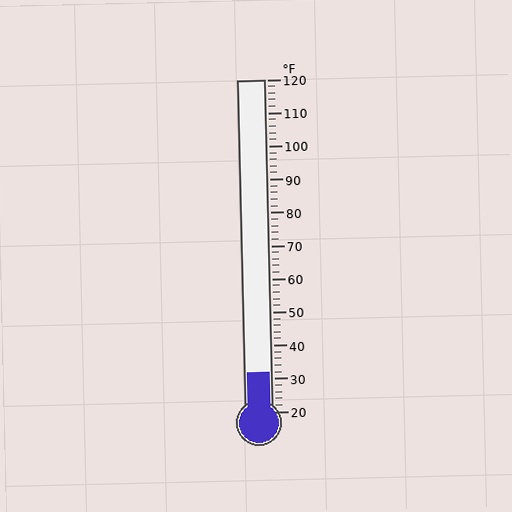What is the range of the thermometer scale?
The thermometer scale ranges from 20°F to 120°F.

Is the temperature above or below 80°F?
The temperature is below 80°F.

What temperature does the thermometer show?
The thermometer shows approximately 32°F.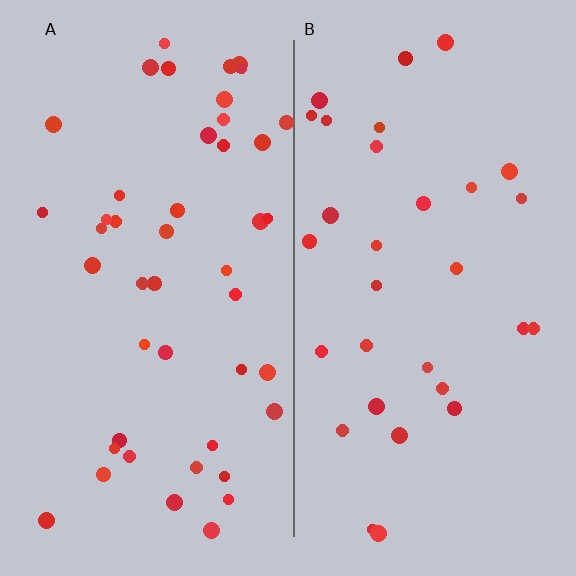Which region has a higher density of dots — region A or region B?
A (the left).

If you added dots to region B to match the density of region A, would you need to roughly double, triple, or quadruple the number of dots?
Approximately double.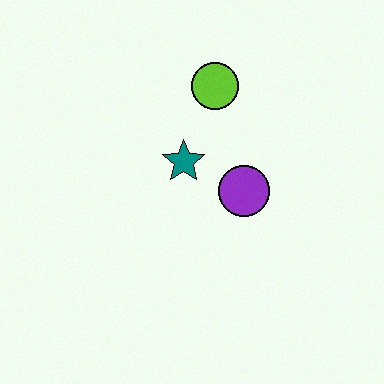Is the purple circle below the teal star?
Yes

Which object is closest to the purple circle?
The teal star is closest to the purple circle.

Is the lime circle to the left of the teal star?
No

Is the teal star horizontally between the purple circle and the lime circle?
No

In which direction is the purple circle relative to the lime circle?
The purple circle is below the lime circle.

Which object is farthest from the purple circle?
The lime circle is farthest from the purple circle.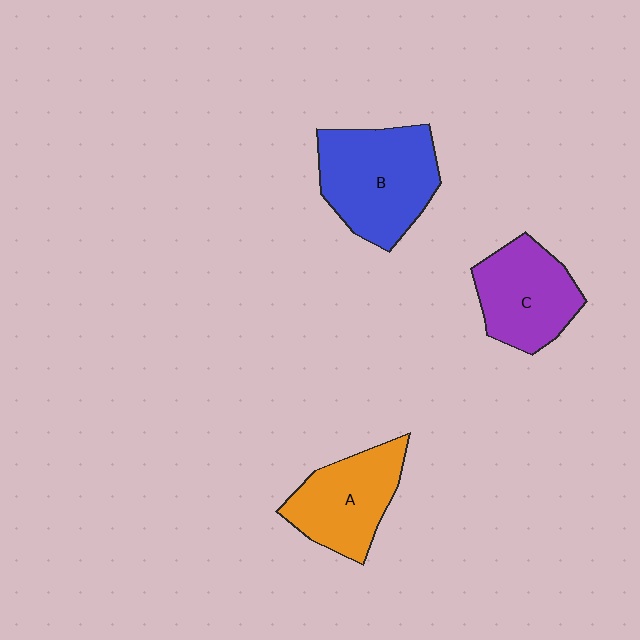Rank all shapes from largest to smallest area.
From largest to smallest: B (blue), A (orange), C (purple).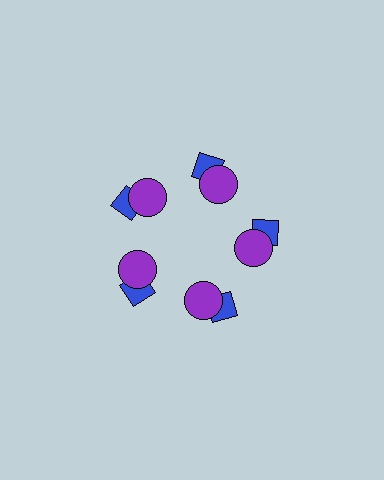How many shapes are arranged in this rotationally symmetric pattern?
There are 10 shapes, arranged in 5 groups of 2.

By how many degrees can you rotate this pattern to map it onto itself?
The pattern maps onto itself every 72 degrees of rotation.